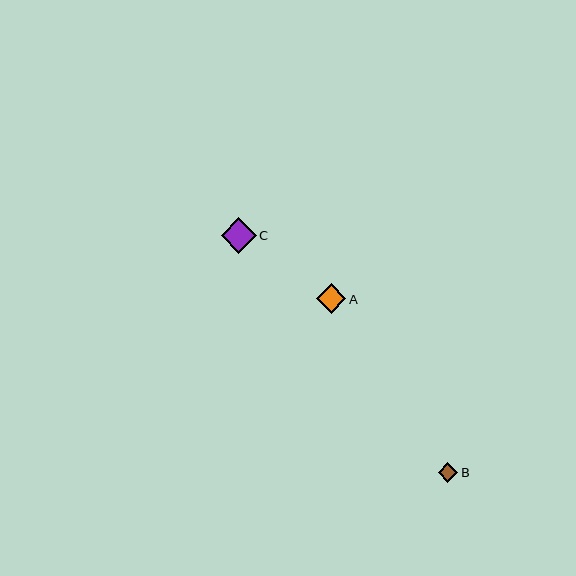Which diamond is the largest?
Diamond C is the largest with a size of approximately 35 pixels.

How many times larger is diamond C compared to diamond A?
Diamond C is approximately 1.2 times the size of diamond A.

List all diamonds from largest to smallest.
From largest to smallest: C, A, B.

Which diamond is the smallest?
Diamond B is the smallest with a size of approximately 20 pixels.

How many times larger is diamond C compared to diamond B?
Diamond C is approximately 1.8 times the size of diamond B.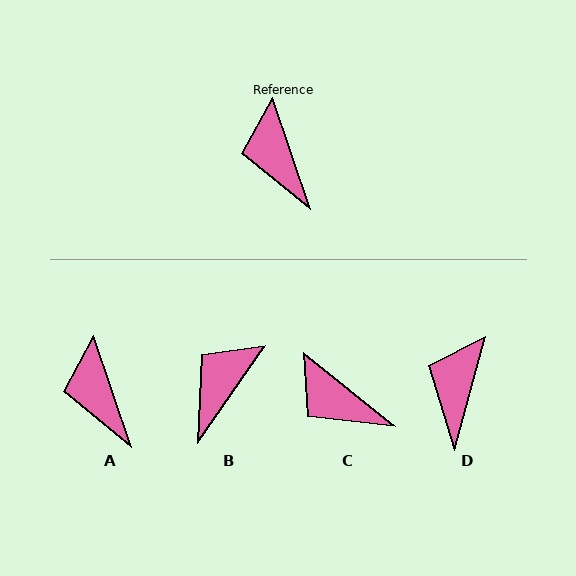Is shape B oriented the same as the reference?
No, it is off by about 53 degrees.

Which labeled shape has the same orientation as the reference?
A.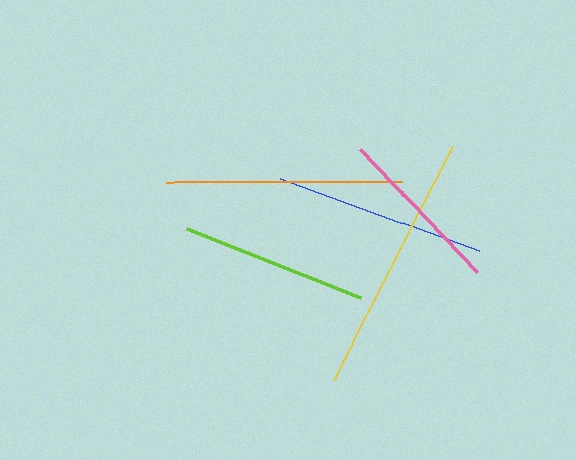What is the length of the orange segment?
The orange segment is approximately 236 pixels long.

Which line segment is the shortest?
The pink line is the shortest at approximately 170 pixels.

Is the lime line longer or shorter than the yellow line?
The yellow line is longer than the lime line.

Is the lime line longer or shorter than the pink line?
The lime line is longer than the pink line.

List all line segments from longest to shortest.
From longest to shortest: yellow, orange, blue, lime, pink.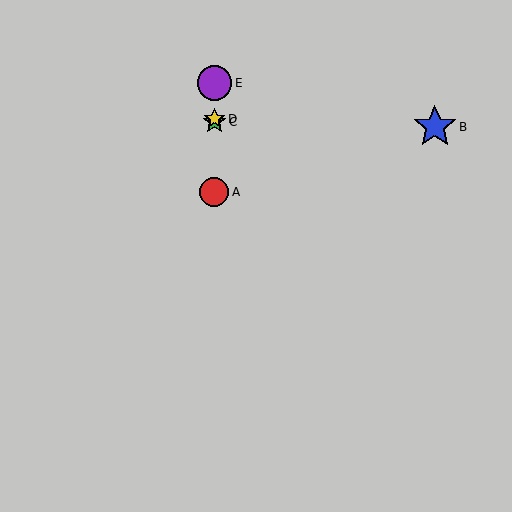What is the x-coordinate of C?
Object C is at x≈214.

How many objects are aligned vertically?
4 objects (A, C, D, E) are aligned vertically.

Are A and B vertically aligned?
No, A is at x≈214 and B is at x≈435.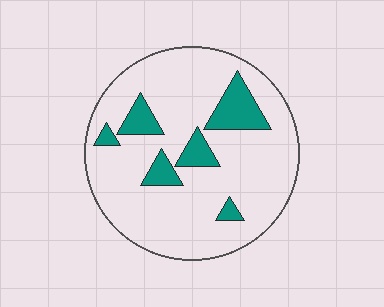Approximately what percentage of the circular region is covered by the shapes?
Approximately 15%.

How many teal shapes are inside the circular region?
6.